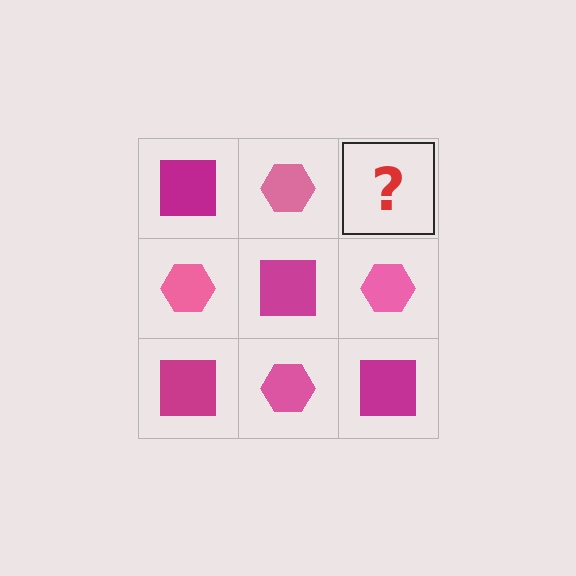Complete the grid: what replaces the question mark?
The question mark should be replaced with a magenta square.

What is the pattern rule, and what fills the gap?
The rule is that it alternates magenta square and pink hexagon in a checkerboard pattern. The gap should be filled with a magenta square.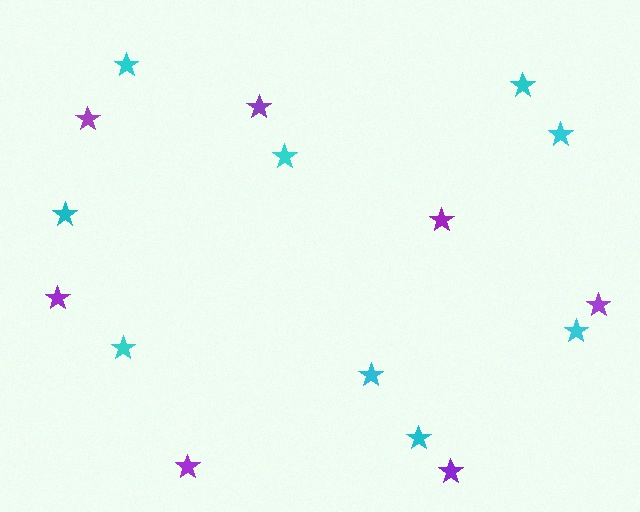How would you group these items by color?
There are 2 groups: one group of cyan stars (9) and one group of purple stars (7).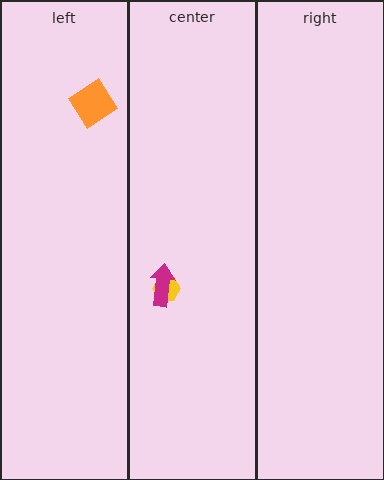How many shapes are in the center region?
2.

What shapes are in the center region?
The yellow hexagon, the magenta arrow.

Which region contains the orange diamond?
The left region.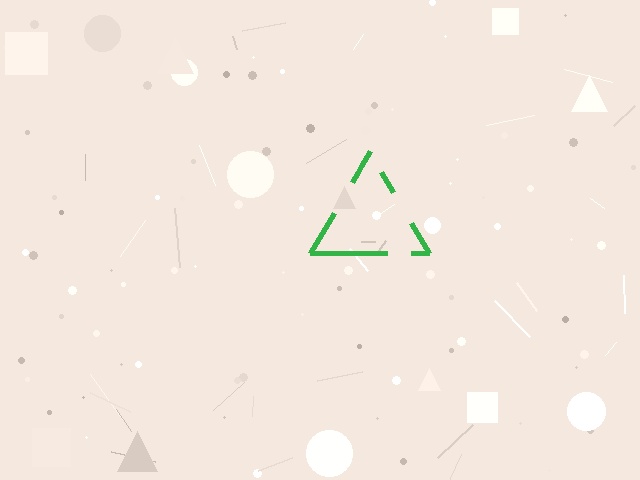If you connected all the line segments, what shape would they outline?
They would outline a triangle.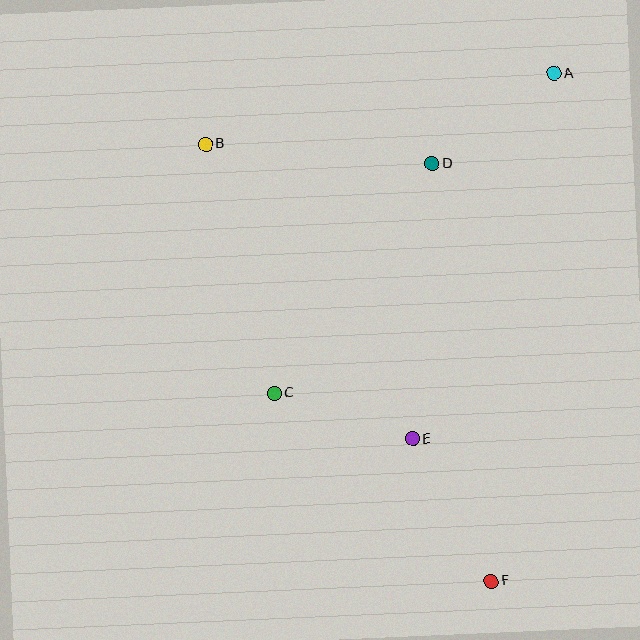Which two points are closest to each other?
Points C and E are closest to each other.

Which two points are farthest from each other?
Points B and F are farthest from each other.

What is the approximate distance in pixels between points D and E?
The distance between D and E is approximately 276 pixels.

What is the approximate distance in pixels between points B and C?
The distance between B and C is approximately 258 pixels.